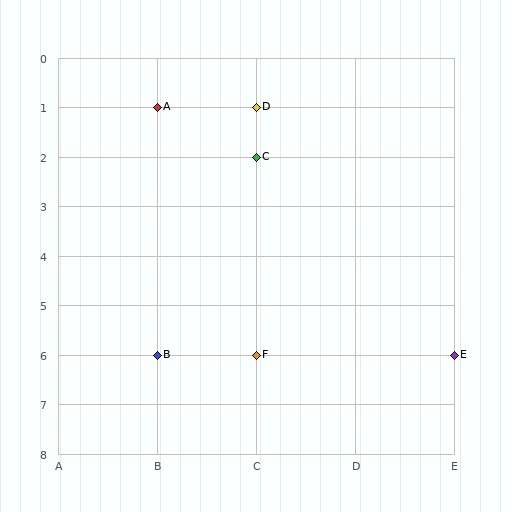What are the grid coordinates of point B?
Point B is at grid coordinates (B, 6).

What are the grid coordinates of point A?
Point A is at grid coordinates (B, 1).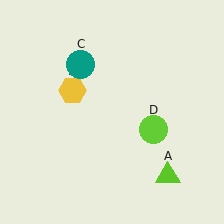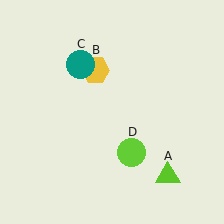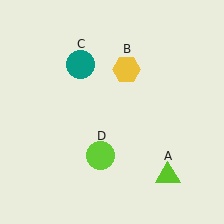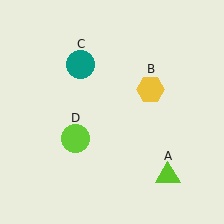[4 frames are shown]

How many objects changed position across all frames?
2 objects changed position: yellow hexagon (object B), lime circle (object D).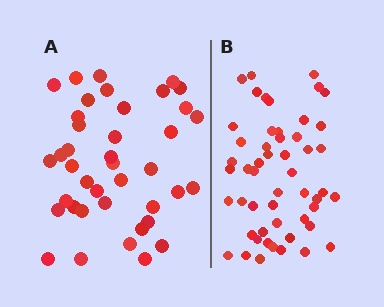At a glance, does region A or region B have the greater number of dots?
Region B (the right region) has more dots.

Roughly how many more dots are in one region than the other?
Region B has roughly 12 or so more dots than region A.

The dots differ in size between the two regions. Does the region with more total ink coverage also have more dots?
No. Region A has more total ink coverage because its dots are larger, but region B actually contains more individual dots. Total area can be misleading — the number of items is what matters here.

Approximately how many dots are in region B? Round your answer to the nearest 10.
About 50 dots. (The exact count is 52, which rounds to 50.)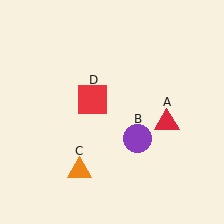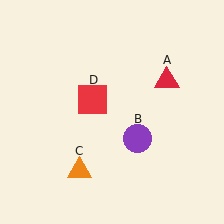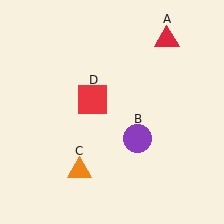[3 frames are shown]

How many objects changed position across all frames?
1 object changed position: red triangle (object A).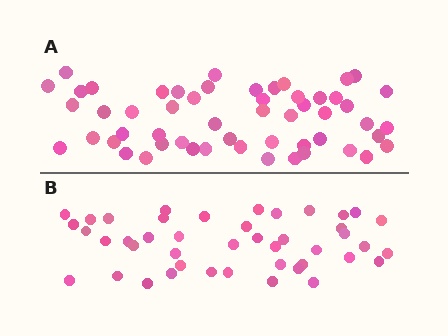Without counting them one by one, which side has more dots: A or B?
Region A (the top region) has more dots.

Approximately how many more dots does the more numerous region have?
Region A has roughly 10 or so more dots than region B.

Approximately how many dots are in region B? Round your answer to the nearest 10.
About 40 dots. (The exact count is 44, which rounds to 40.)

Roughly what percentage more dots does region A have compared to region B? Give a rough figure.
About 25% more.